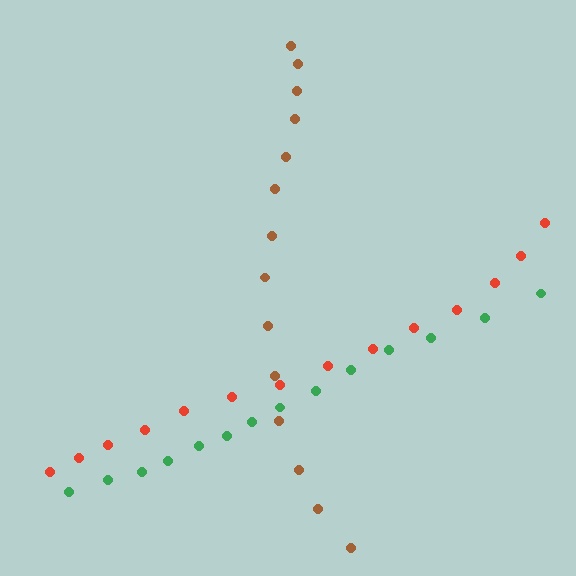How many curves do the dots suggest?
There are 3 distinct paths.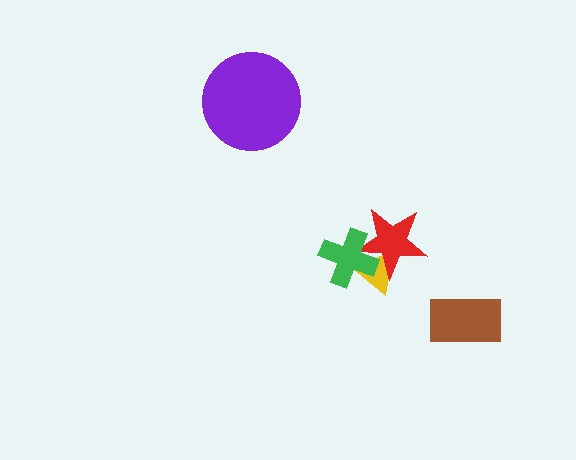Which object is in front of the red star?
The green cross is in front of the red star.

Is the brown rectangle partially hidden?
No, no other shape covers it.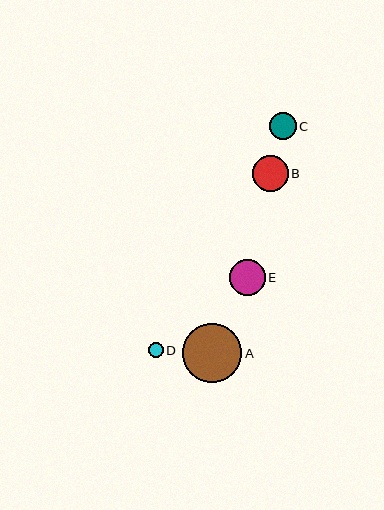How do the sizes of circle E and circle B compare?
Circle E and circle B are approximately the same size.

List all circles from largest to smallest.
From largest to smallest: A, E, B, C, D.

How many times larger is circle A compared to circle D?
Circle A is approximately 3.9 times the size of circle D.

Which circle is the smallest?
Circle D is the smallest with a size of approximately 15 pixels.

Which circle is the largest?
Circle A is the largest with a size of approximately 59 pixels.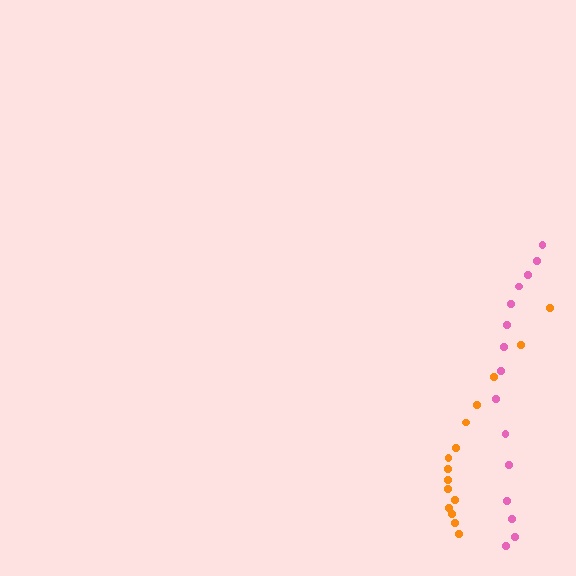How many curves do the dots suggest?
There are 2 distinct paths.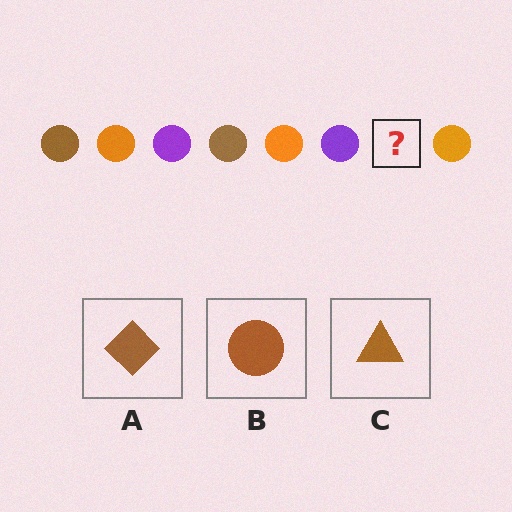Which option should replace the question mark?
Option B.